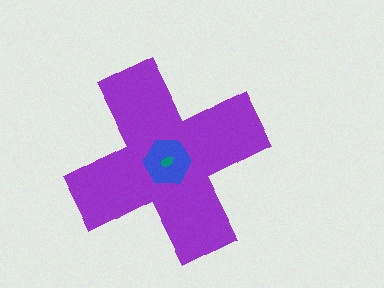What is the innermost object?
The teal ellipse.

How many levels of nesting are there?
3.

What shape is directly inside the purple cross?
The blue hexagon.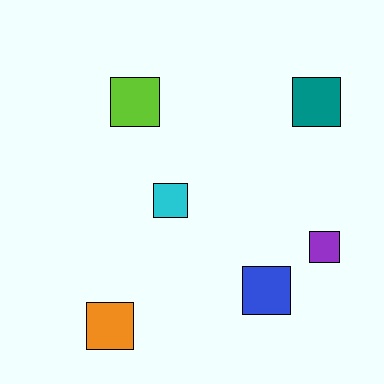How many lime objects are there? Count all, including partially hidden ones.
There is 1 lime object.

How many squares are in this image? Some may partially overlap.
There are 6 squares.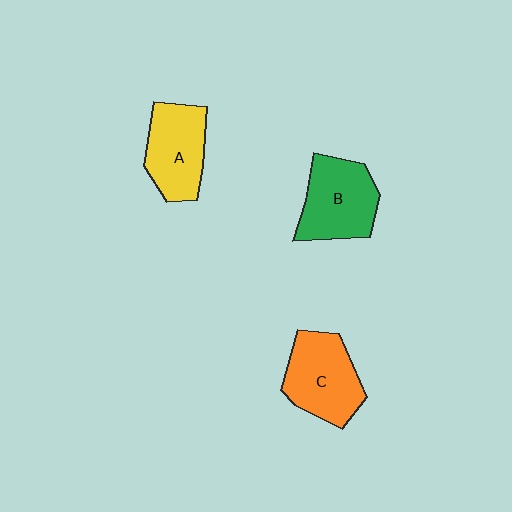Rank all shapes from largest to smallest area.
From largest to smallest: B (green), C (orange), A (yellow).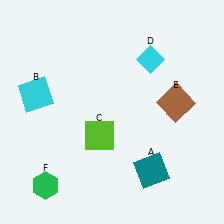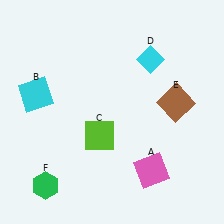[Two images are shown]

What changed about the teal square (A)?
In Image 1, A is teal. In Image 2, it changed to pink.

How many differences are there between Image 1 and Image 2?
There is 1 difference between the two images.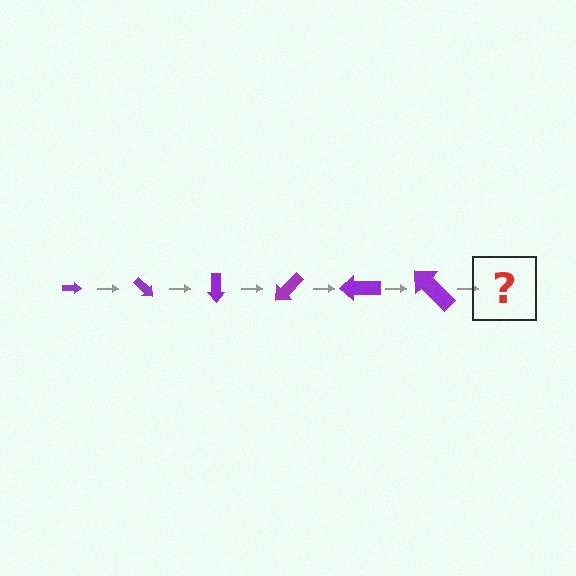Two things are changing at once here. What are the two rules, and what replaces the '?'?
The two rules are that the arrow grows larger each step and it rotates 45 degrees each step. The '?' should be an arrow, larger than the previous one and rotated 270 degrees from the start.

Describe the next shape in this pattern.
It should be an arrow, larger than the previous one and rotated 270 degrees from the start.